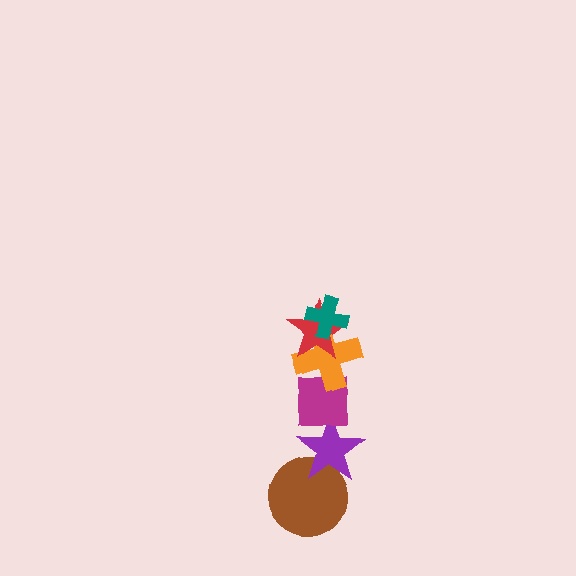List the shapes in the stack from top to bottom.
From top to bottom: the teal cross, the red star, the orange cross, the magenta square, the purple star, the brown circle.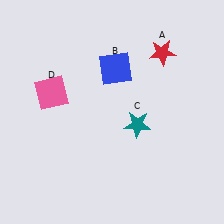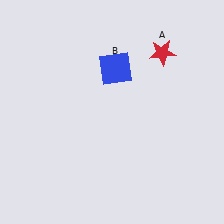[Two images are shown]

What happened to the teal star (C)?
The teal star (C) was removed in Image 2. It was in the bottom-right area of Image 1.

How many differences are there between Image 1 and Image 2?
There are 2 differences between the two images.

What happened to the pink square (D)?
The pink square (D) was removed in Image 2. It was in the top-left area of Image 1.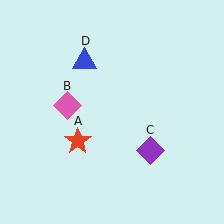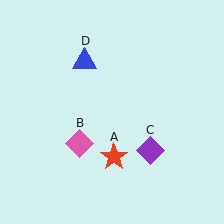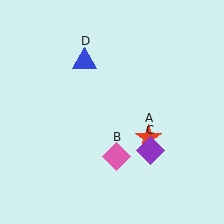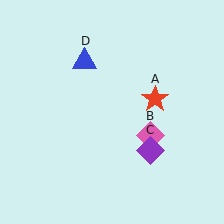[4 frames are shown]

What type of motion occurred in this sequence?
The red star (object A), pink diamond (object B) rotated counterclockwise around the center of the scene.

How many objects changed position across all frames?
2 objects changed position: red star (object A), pink diamond (object B).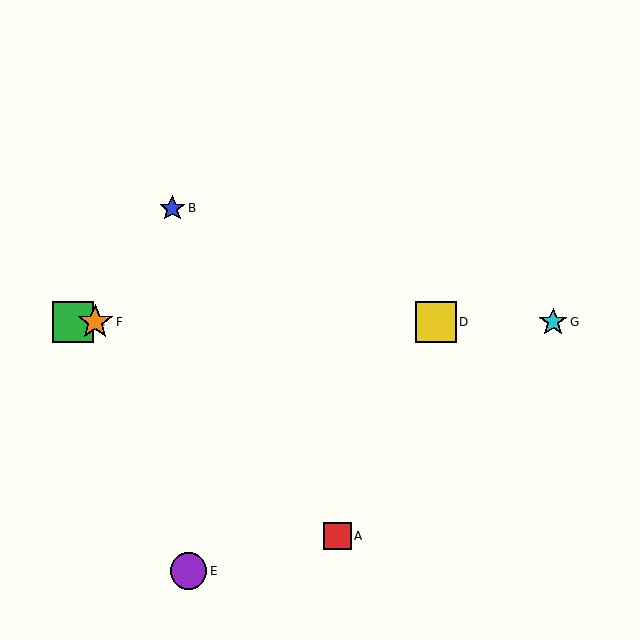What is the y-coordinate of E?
Object E is at y≈571.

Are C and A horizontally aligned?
No, C is at y≈322 and A is at y≈536.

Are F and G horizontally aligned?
Yes, both are at y≈322.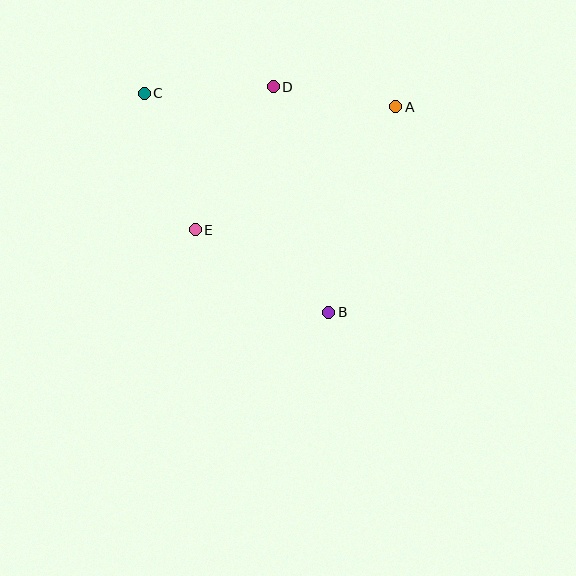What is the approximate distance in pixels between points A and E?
The distance between A and E is approximately 235 pixels.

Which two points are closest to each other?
Points A and D are closest to each other.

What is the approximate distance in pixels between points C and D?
The distance between C and D is approximately 129 pixels.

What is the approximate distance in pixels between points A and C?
The distance between A and C is approximately 252 pixels.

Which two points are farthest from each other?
Points B and C are farthest from each other.